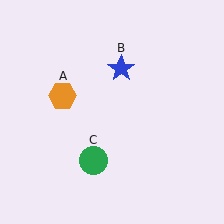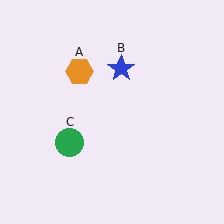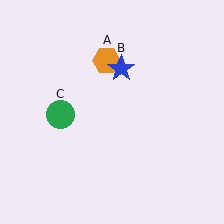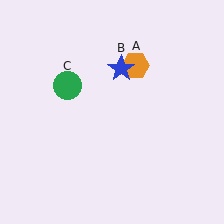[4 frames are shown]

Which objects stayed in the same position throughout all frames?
Blue star (object B) remained stationary.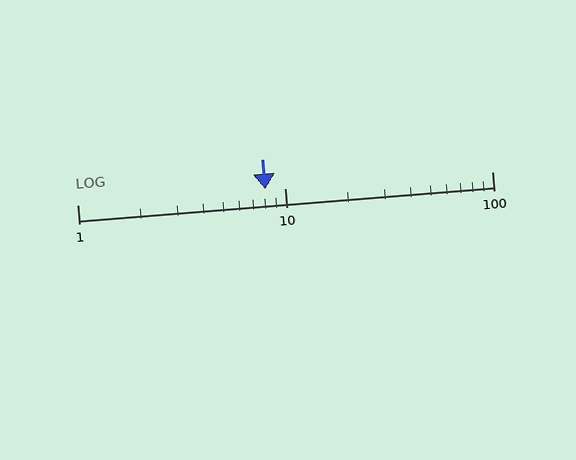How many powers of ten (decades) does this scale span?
The scale spans 2 decades, from 1 to 100.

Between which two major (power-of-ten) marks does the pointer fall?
The pointer is between 1 and 10.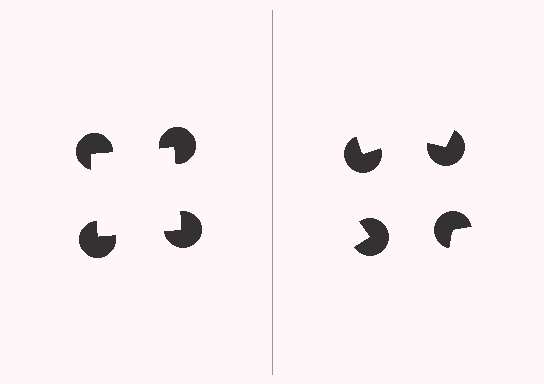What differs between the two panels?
The pac-man discs are positioned identically on both sides; only the wedge orientations differ. On the left they align to a square; on the right they are misaligned.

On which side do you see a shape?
An illusory square appears on the left side. On the right side the wedge cuts are rotated, so no coherent shape forms.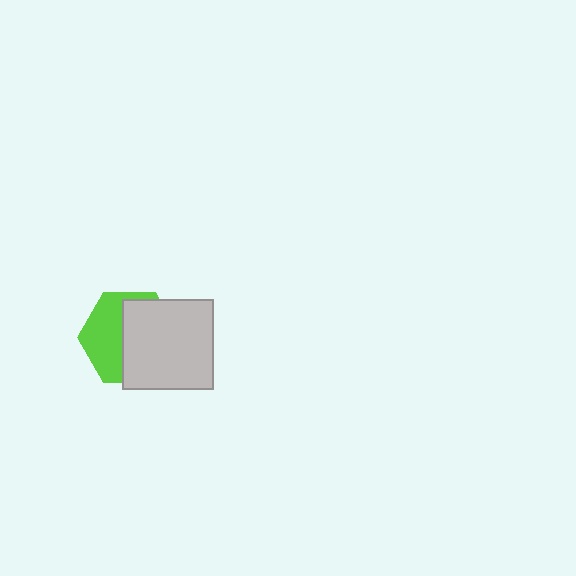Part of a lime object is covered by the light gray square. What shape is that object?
It is a hexagon.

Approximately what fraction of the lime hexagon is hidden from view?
Roughly 56% of the lime hexagon is hidden behind the light gray square.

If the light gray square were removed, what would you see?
You would see the complete lime hexagon.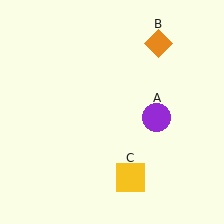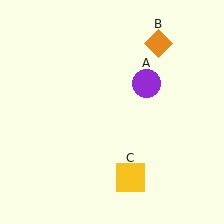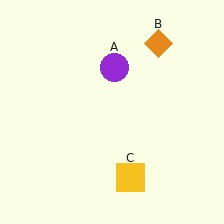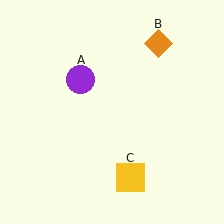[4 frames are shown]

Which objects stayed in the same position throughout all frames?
Orange diamond (object B) and yellow square (object C) remained stationary.